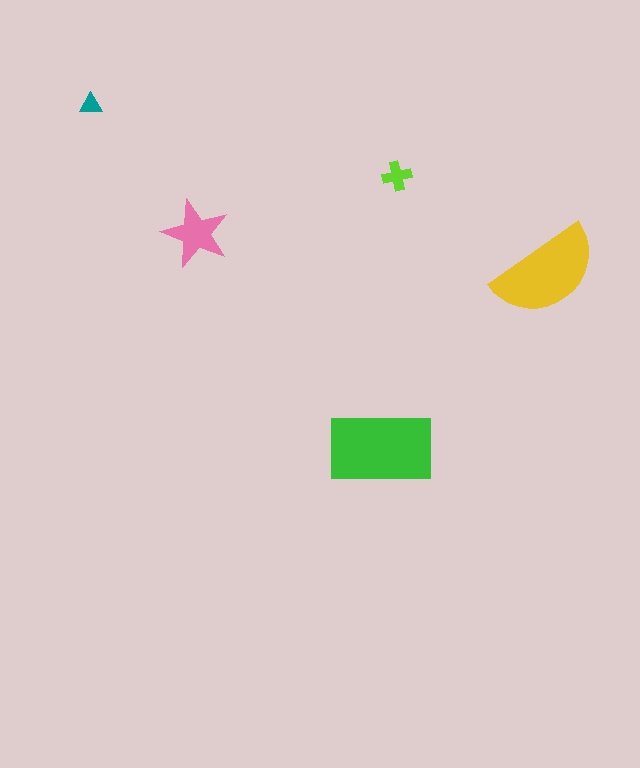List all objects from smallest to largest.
The teal triangle, the lime cross, the pink star, the yellow semicircle, the green rectangle.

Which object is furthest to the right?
The yellow semicircle is rightmost.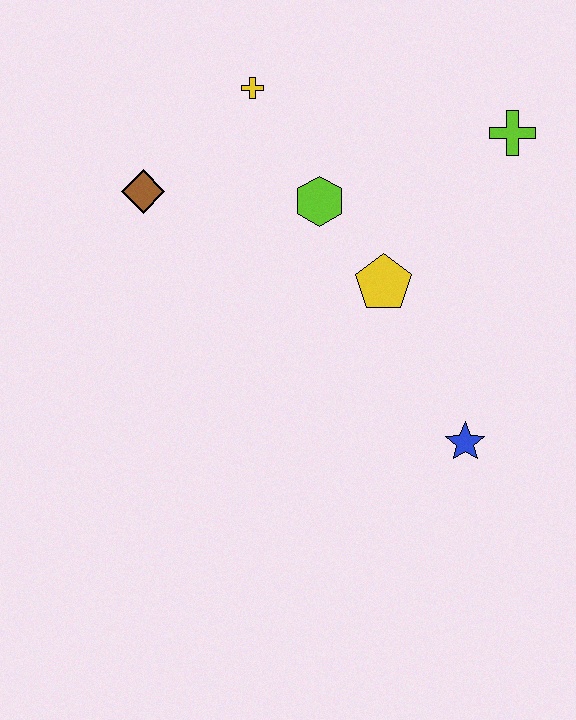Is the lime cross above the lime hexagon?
Yes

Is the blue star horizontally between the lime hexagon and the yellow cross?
No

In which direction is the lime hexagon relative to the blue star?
The lime hexagon is above the blue star.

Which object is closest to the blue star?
The yellow pentagon is closest to the blue star.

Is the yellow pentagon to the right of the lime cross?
No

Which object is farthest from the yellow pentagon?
The brown diamond is farthest from the yellow pentagon.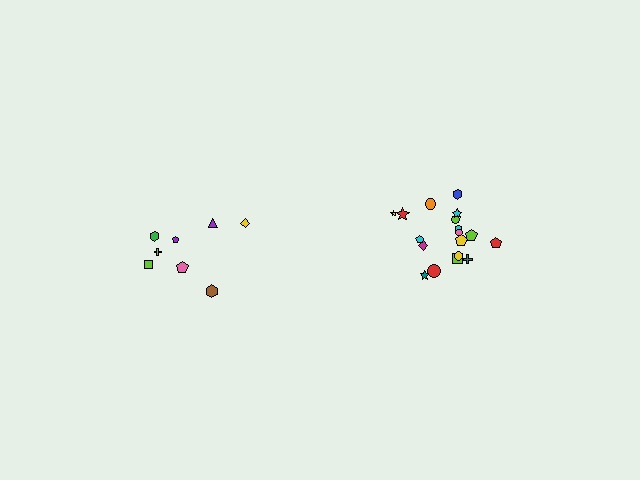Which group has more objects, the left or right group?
The right group.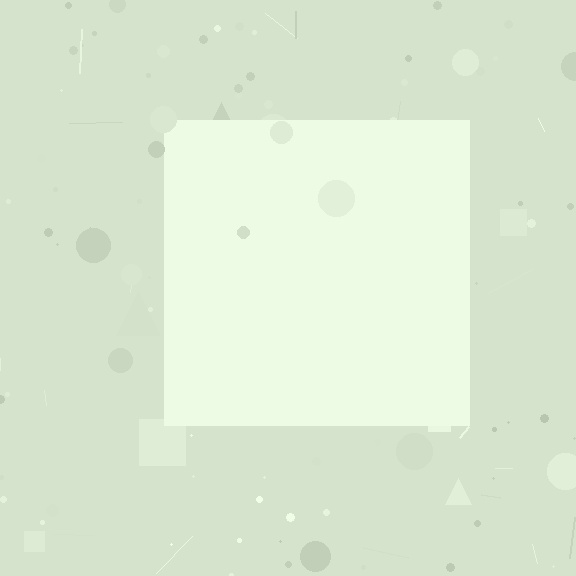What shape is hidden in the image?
A square is hidden in the image.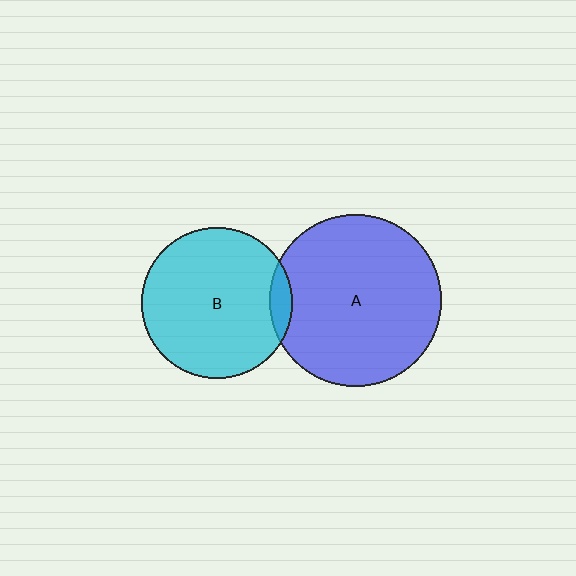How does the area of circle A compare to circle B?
Approximately 1.3 times.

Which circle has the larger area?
Circle A (blue).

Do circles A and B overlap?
Yes.